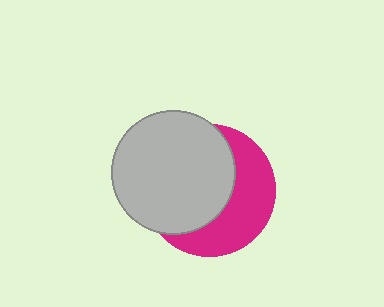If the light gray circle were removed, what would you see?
You would see the complete magenta circle.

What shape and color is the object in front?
The object in front is a light gray circle.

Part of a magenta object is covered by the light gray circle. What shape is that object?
It is a circle.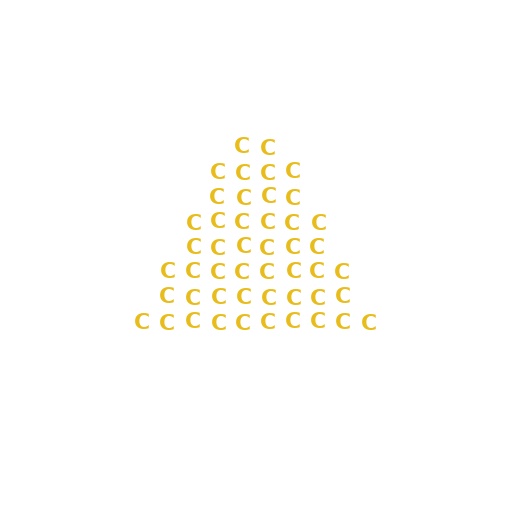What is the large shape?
The large shape is a triangle.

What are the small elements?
The small elements are letter C's.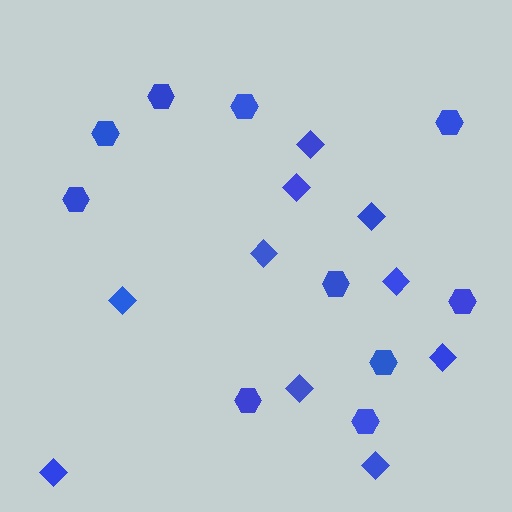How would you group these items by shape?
There are 2 groups: one group of hexagons (10) and one group of diamonds (10).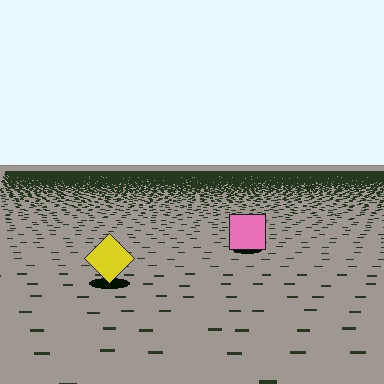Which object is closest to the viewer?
The yellow diamond is closest. The texture marks near it are larger and more spread out.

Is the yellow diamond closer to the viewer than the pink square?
Yes. The yellow diamond is closer — you can tell from the texture gradient: the ground texture is coarser near it.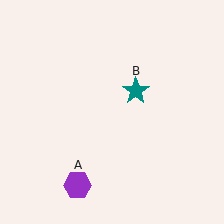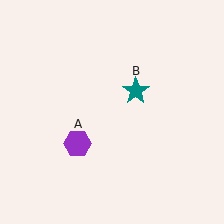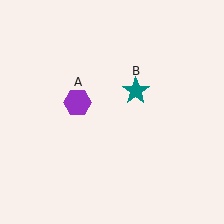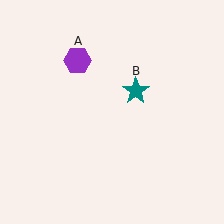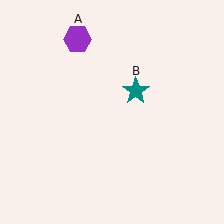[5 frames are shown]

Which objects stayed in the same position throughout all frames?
Teal star (object B) remained stationary.